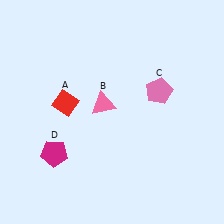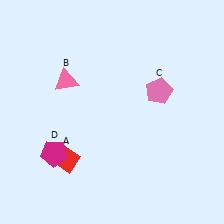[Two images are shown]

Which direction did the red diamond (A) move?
The red diamond (A) moved down.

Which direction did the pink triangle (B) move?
The pink triangle (B) moved left.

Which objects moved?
The objects that moved are: the red diamond (A), the pink triangle (B).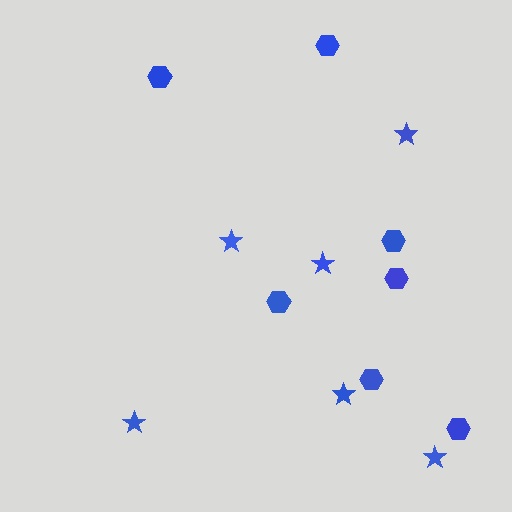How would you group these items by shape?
There are 2 groups: one group of stars (6) and one group of hexagons (7).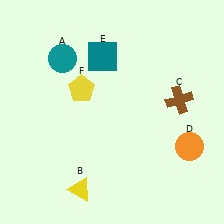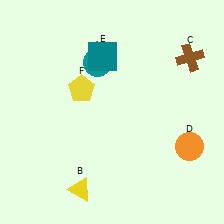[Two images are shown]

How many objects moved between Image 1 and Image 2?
2 objects moved between the two images.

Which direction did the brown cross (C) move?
The brown cross (C) moved up.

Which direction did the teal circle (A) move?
The teal circle (A) moved right.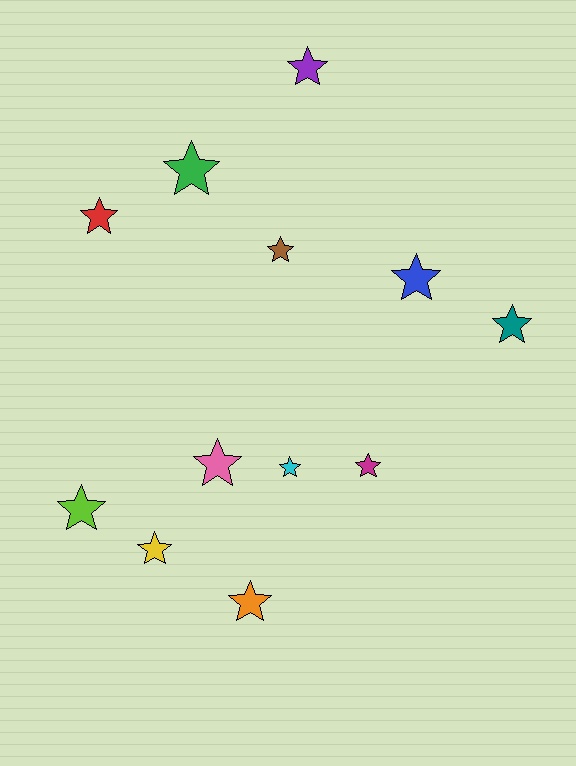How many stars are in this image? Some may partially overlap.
There are 12 stars.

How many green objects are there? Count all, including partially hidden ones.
There is 1 green object.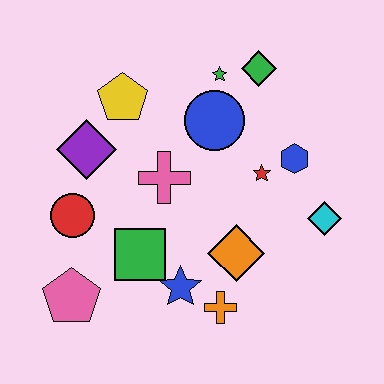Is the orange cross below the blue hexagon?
Yes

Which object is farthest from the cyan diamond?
The pink pentagon is farthest from the cyan diamond.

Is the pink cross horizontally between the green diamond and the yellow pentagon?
Yes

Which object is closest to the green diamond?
The green star is closest to the green diamond.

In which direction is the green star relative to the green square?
The green star is above the green square.